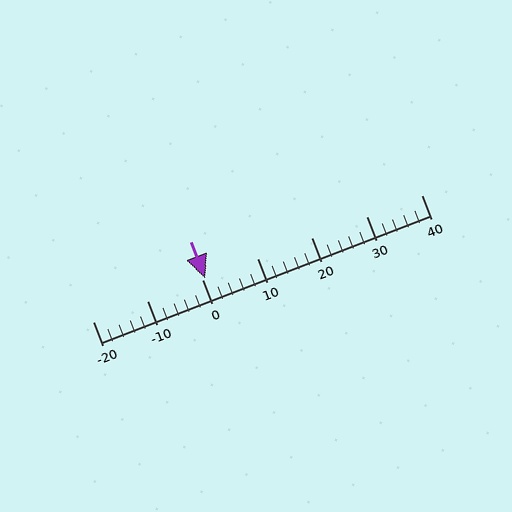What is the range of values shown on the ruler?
The ruler shows values from -20 to 40.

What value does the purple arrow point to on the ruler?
The purple arrow points to approximately 0.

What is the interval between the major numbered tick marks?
The major tick marks are spaced 10 units apart.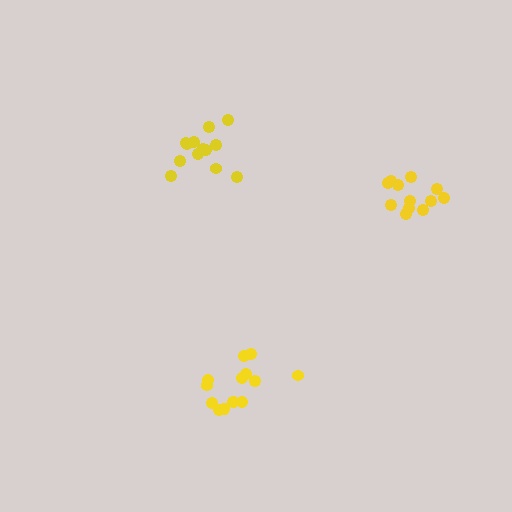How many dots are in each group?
Group 1: 12 dots, Group 2: 14 dots, Group 3: 13 dots (39 total).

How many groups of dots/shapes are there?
There are 3 groups.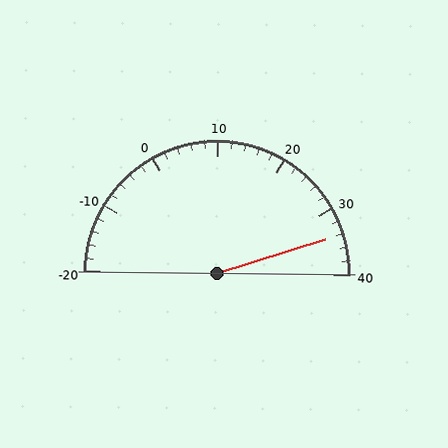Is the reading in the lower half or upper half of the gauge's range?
The reading is in the upper half of the range (-20 to 40).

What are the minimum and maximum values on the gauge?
The gauge ranges from -20 to 40.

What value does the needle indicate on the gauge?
The needle indicates approximately 34.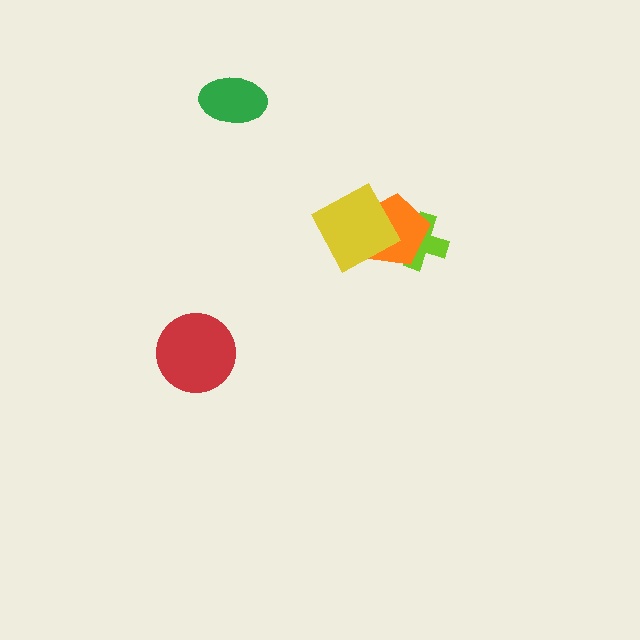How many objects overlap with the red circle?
0 objects overlap with the red circle.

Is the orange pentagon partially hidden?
Yes, it is partially covered by another shape.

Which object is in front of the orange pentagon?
The yellow diamond is in front of the orange pentagon.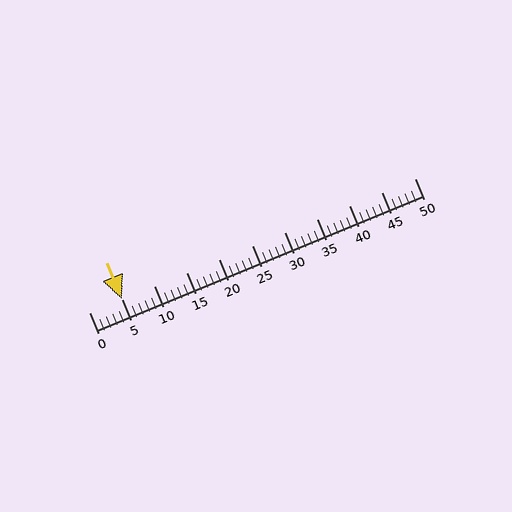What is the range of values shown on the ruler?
The ruler shows values from 0 to 50.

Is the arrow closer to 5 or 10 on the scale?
The arrow is closer to 5.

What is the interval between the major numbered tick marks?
The major tick marks are spaced 5 units apart.